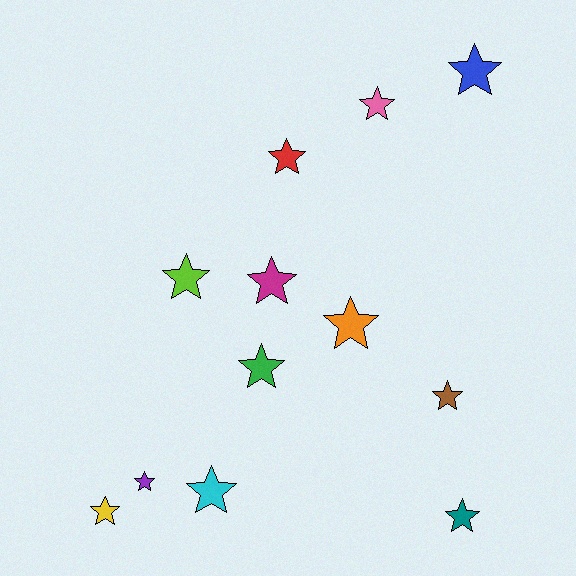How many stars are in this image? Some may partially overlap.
There are 12 stars.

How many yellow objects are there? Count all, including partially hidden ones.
There is 1 yellow object.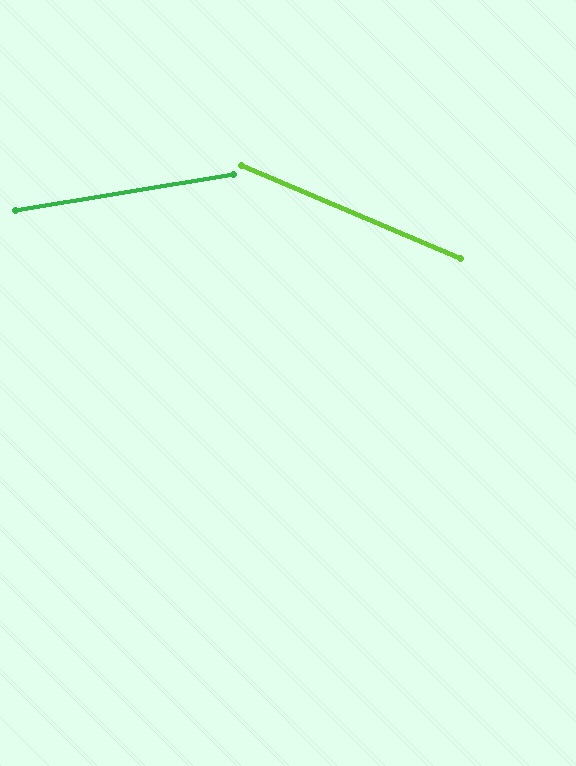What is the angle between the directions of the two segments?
Approximately 33 degrees.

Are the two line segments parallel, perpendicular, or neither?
Neither parallel nor perpendicular — they differ by about 33°.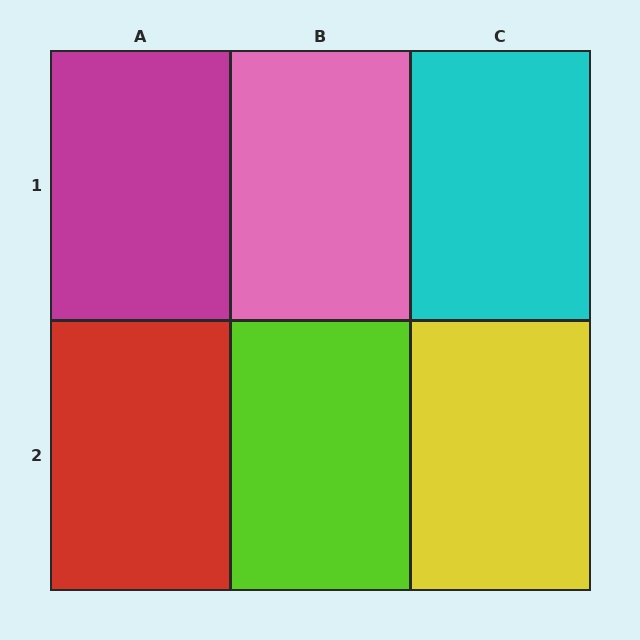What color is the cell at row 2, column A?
Red.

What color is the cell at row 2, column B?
Lime.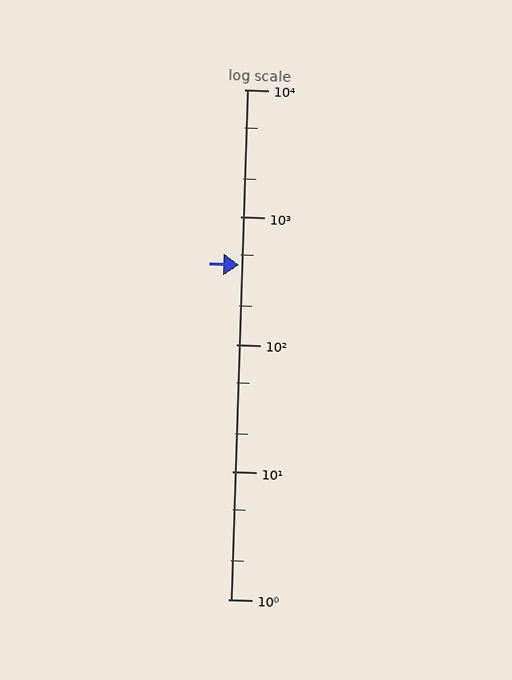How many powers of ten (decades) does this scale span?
The scale spans 4 decades, from 1 to 10000.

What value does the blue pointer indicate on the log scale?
The pointer indicates approximately 420.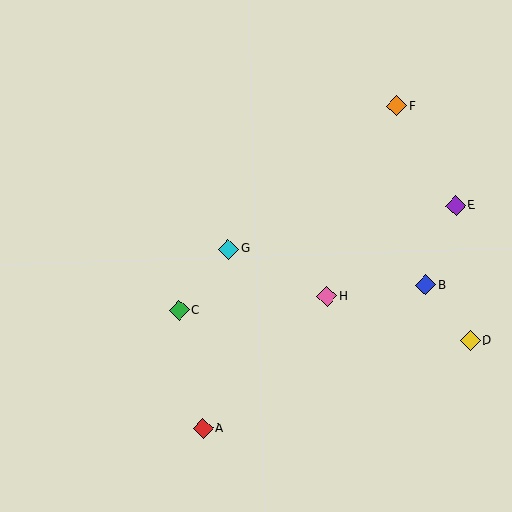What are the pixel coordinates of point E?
Point E is at (456, 206).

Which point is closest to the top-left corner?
Point G is closest to the top-left corner.